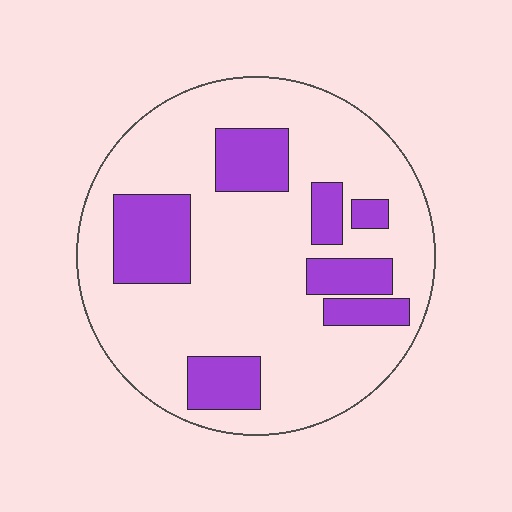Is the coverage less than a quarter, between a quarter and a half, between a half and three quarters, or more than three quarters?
Less than a quarter.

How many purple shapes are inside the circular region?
7.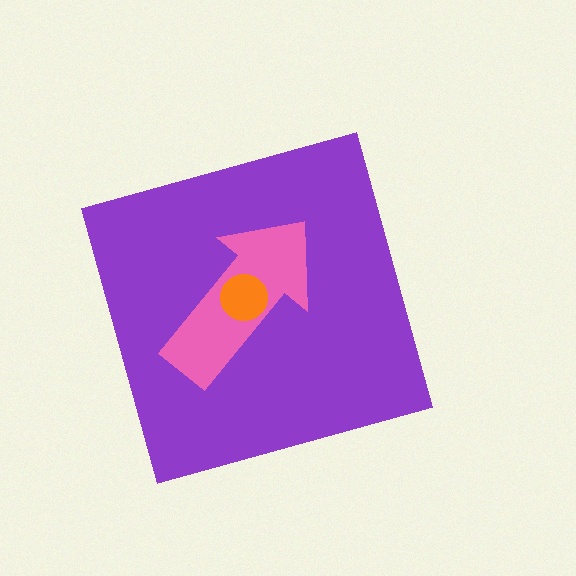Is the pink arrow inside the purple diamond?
Yes.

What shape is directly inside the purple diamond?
The pink arrow.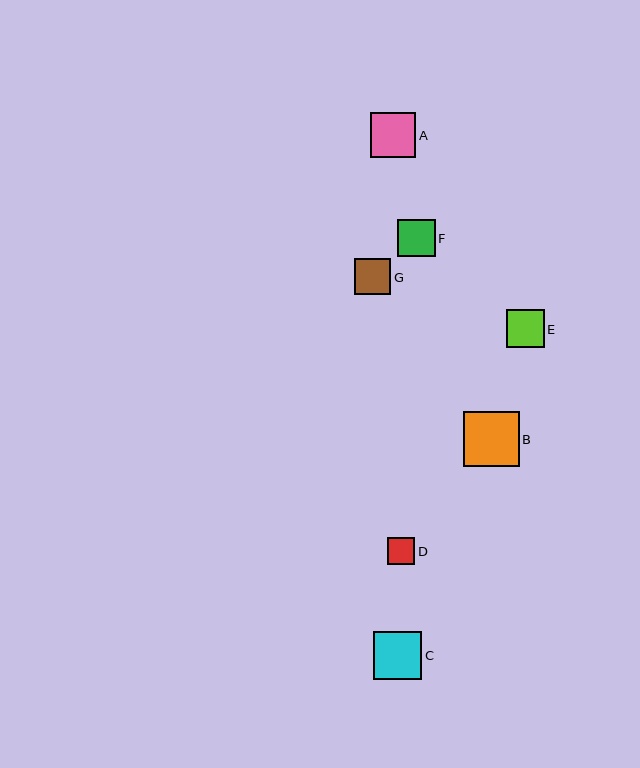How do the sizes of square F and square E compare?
Square F and square E are approximately the same size.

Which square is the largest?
Square B is the largest with a size of approximately 55 pixels.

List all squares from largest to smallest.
From largest to smallest: B, C, A, F, E, G, D.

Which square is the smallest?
Square D is the smallest with a size of approximately 27 pixels.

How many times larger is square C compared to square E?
Square C is approximately 1.3 times the size of square E.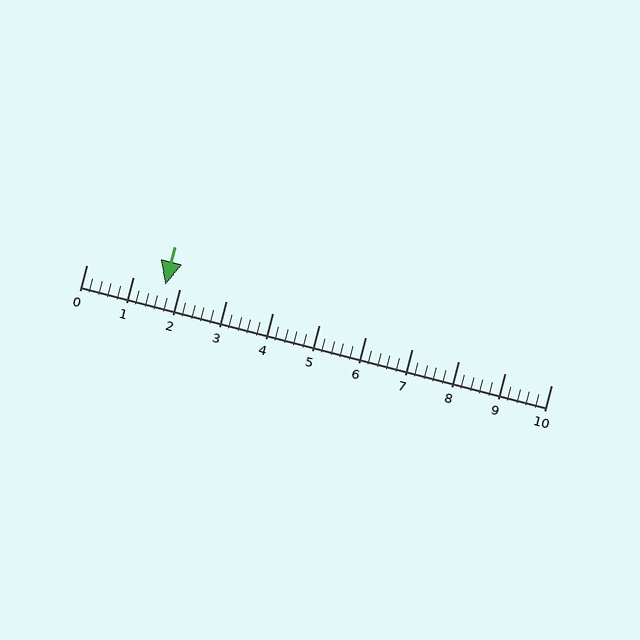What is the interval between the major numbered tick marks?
The major tick marks are spaced 1 units apart.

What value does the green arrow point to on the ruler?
The green arrow points to approximately 1.7.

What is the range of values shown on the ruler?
The ruler shows values from 0 to 10.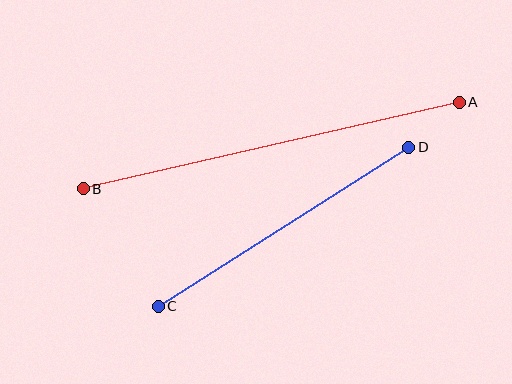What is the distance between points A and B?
The distance is approximately 386 pixels.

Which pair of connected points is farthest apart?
Points A and B are farthest apart.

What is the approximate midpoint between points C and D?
The midpoint is at approximately (283, 227) pixels.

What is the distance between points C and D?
The distance is approximately 296 pixels.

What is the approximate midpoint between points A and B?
The midpoint is at approximately (271, 146) pixels.